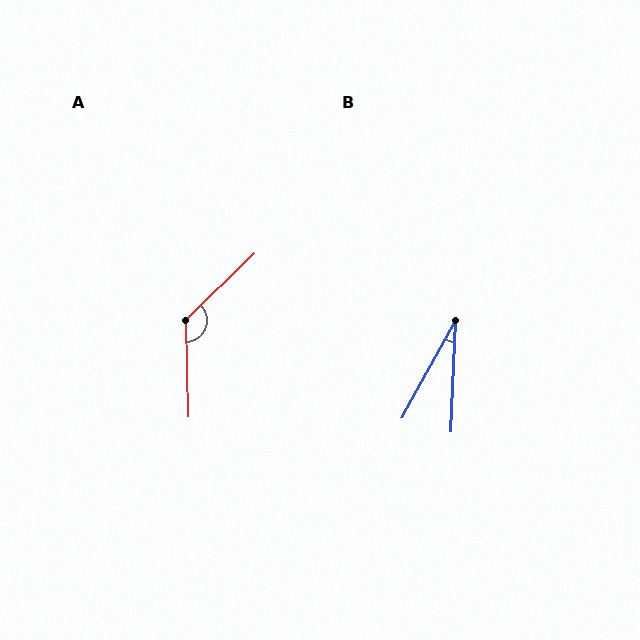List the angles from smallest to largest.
B (26°), A (133°).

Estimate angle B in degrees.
Approximately 26 degrees.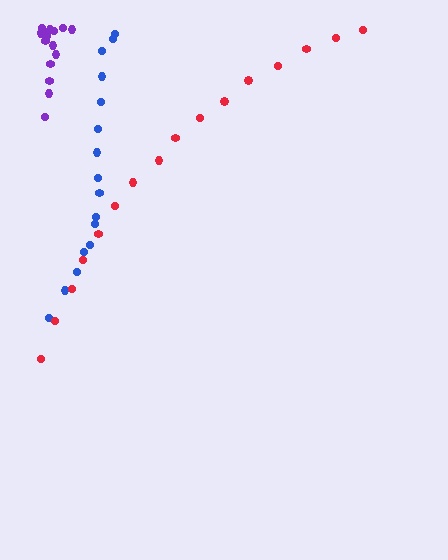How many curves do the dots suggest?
There are 3 distinct paths.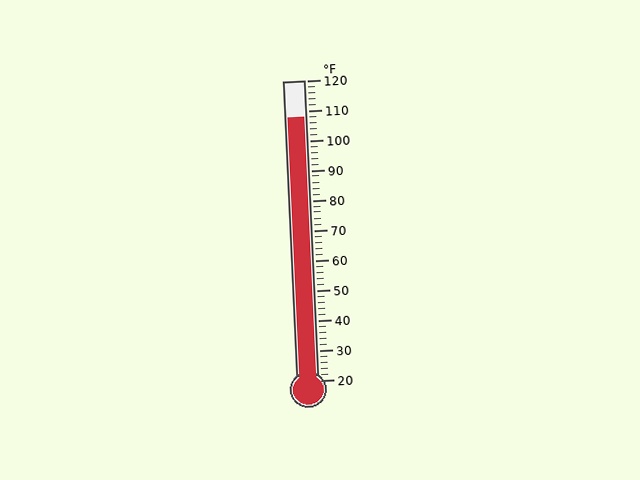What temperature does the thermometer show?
The thermometer shows approximately 108°F.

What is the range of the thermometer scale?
The thermometer scale ranges from 20°F to 120°F.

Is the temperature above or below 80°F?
The temperature is above 80°F.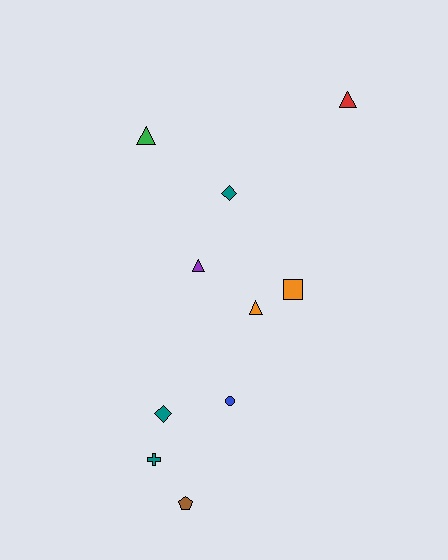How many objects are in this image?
There are 10 objects.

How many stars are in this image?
There are no stars.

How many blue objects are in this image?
There is 1 blue object.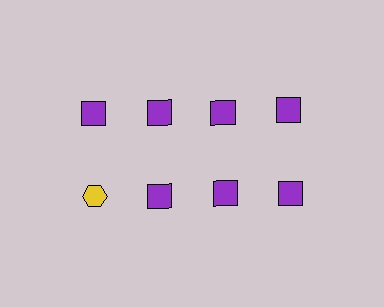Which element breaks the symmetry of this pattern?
The yellow hexagon in the second row, leftmost column breaks the symmetry. All other shapes are purple squares.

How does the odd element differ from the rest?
It differs in both color (yellow instead of purple) and shape (hexagon instead of square).